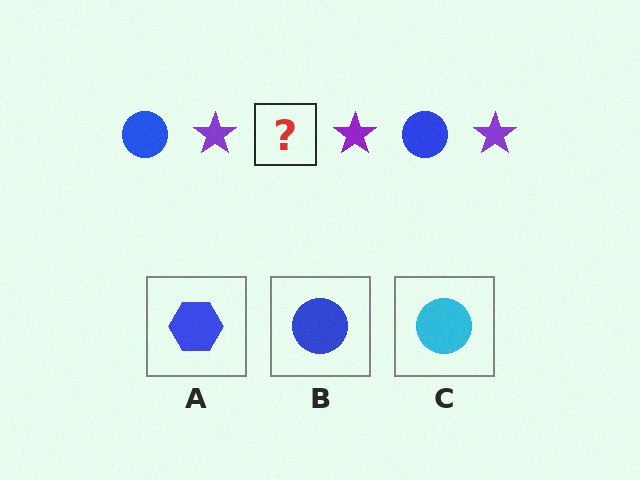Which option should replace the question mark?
Option B.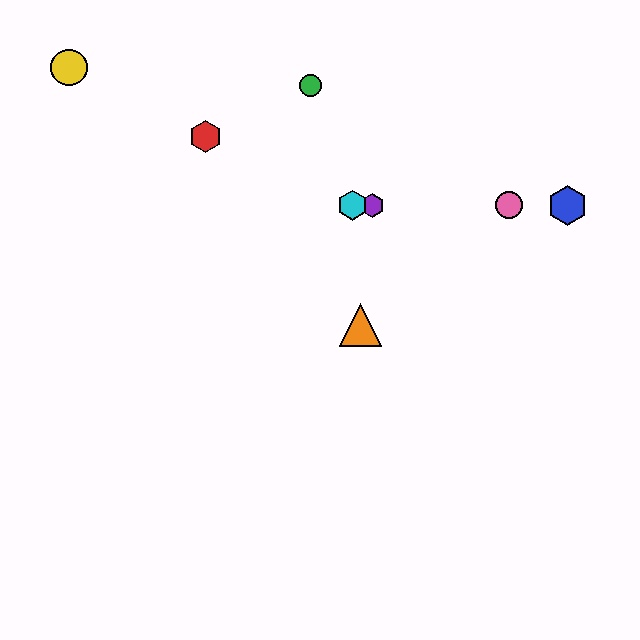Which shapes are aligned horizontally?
The blue hexagon, the purple hexagon, the cyan hexagon, the pink circle are aligned horizontally.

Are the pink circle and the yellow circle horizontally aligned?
No, the pink circle is at y≈205 and the yellow circle is at y≈67.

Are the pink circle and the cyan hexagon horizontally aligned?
Yes, both are at y≈205.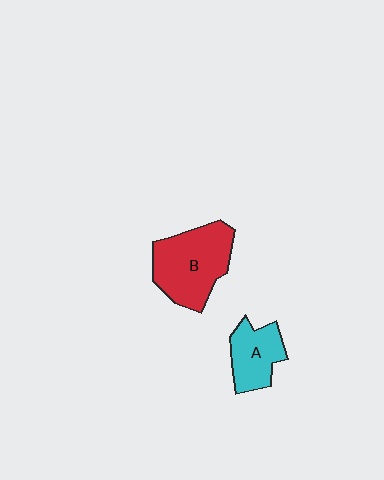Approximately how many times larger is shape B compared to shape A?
Approximately 1.7 times.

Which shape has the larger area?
Shape B (red).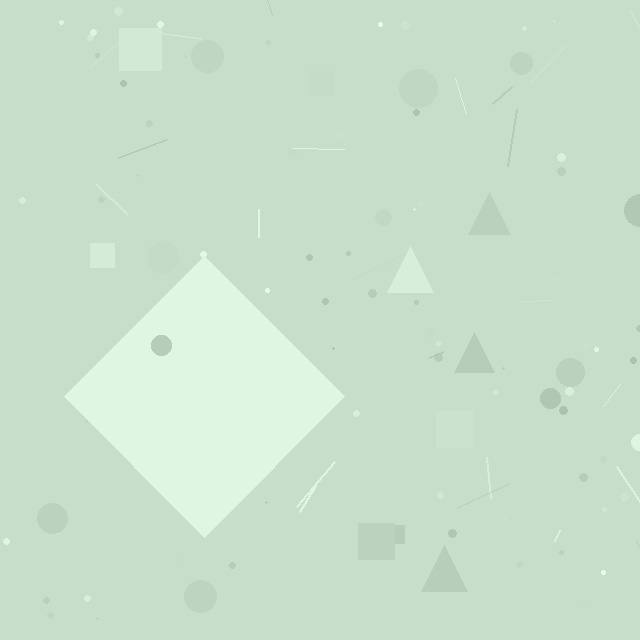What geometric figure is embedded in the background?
A diamond is embedded in the background.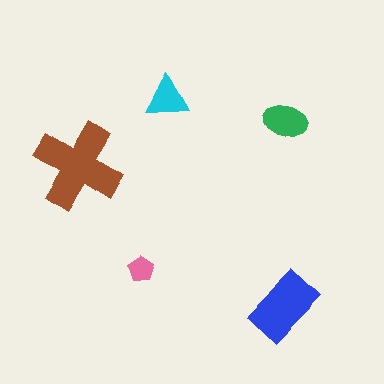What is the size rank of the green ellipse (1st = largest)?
3rd.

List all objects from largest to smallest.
The brown cross, the blue rectangle, the green ellipse, the cyan triangle, the pink pentagon.